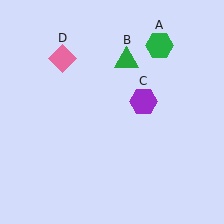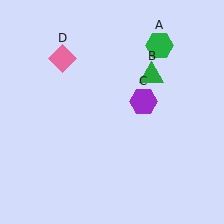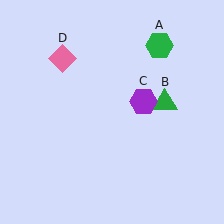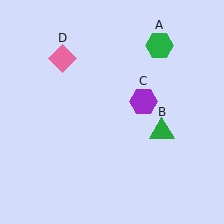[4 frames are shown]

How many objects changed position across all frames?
1 object changed position: green triangle (object B).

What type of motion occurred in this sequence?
The green triangle (object B) rotated clockwise around the center of the scene.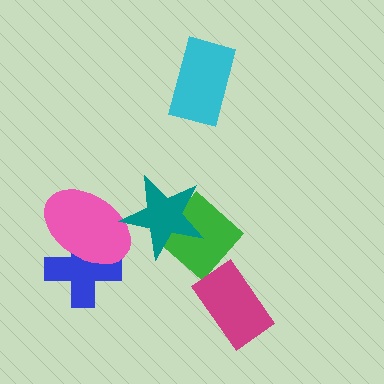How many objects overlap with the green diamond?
1 object overlaps with the green diamond.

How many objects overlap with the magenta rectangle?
0 objects overlap with the magenta rectangle.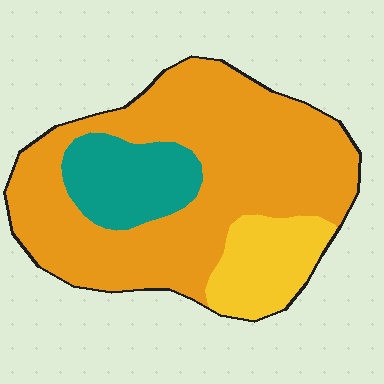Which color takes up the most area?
Orange, at roughly 70%.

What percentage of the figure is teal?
Teal covers 16% of the figure.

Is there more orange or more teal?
Orange.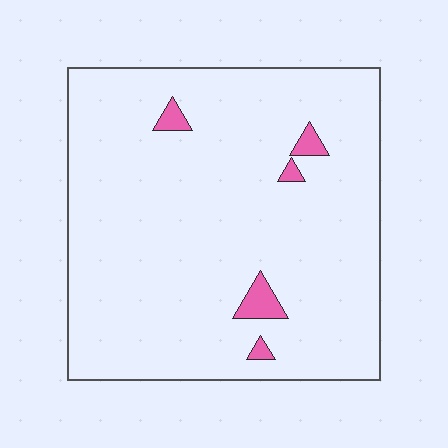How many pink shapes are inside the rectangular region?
5.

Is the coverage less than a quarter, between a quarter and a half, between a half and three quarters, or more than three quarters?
Less than a quarter.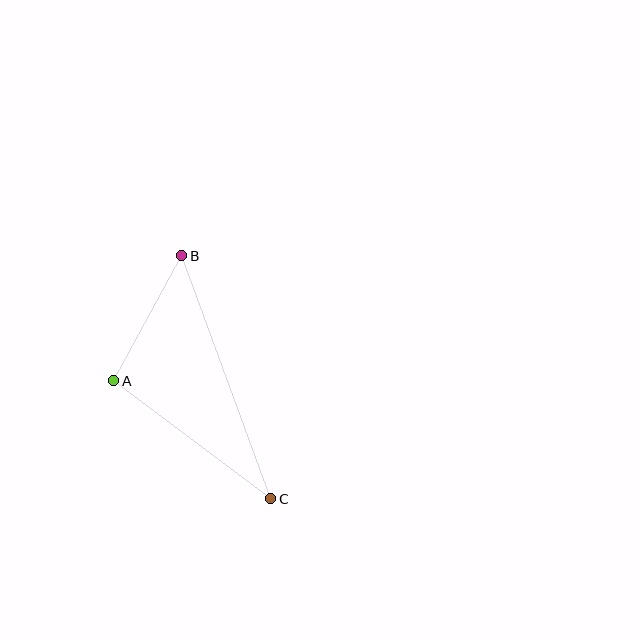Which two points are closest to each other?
Points A and B are closest to each other.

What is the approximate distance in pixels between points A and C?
The distance between A and C is approximately 196 pixels.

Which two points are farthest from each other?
Points B and C are farthest from each other.